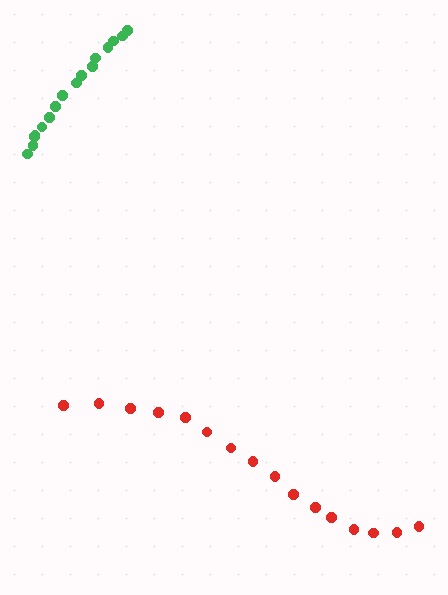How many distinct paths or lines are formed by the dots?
There are 2 distinct paths.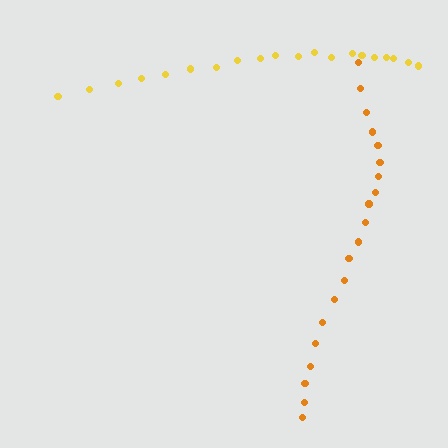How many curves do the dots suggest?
There are 2 distinct paths.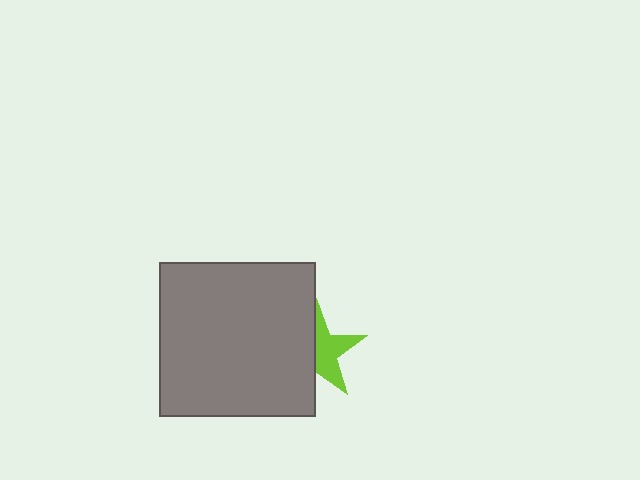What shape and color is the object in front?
The object in front is a gray rectangle.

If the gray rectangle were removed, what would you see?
You would see the complete lime star.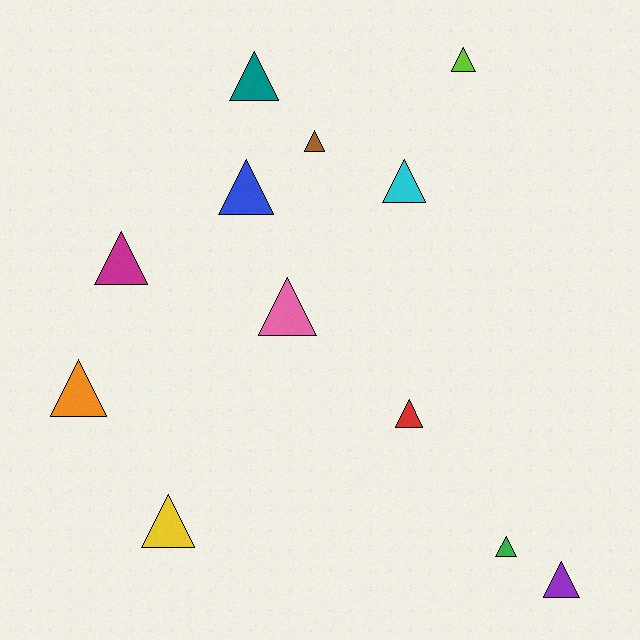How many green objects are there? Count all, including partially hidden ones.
There is 1 green object.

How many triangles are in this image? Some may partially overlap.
There are 12 triangles.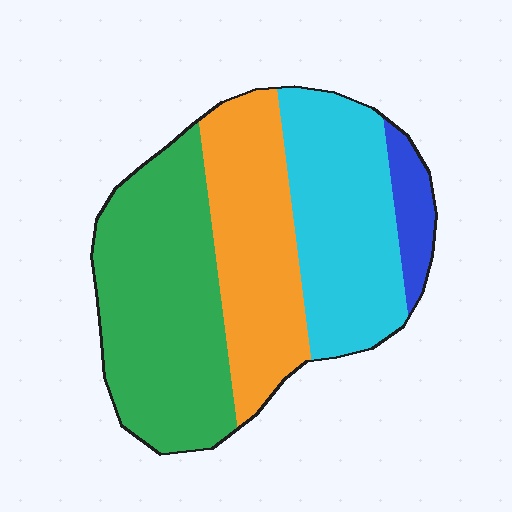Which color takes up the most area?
Green, at roughly 40%.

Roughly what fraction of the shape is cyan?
Cyan takes up between a quarter and a half of the shape.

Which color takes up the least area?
Blue, at roughly 5%.